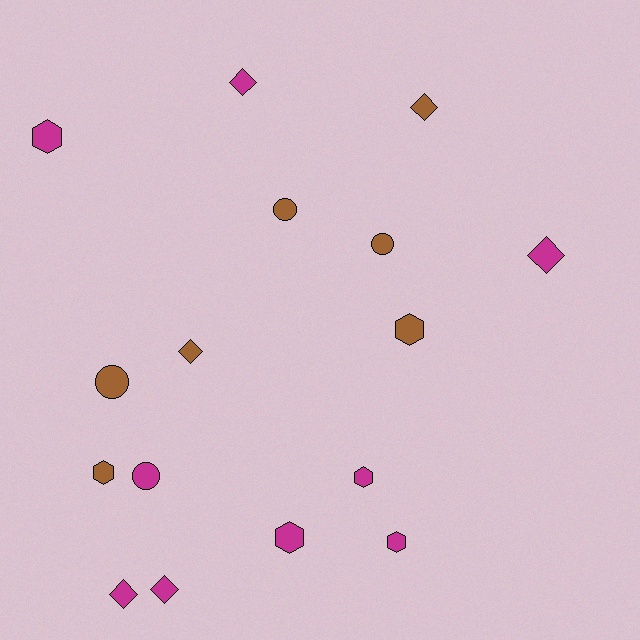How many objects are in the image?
There are 16 objects.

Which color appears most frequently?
Magenta, with 9 objects.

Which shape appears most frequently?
Hexagon, with 6 objects.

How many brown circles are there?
There are 3 brown circles.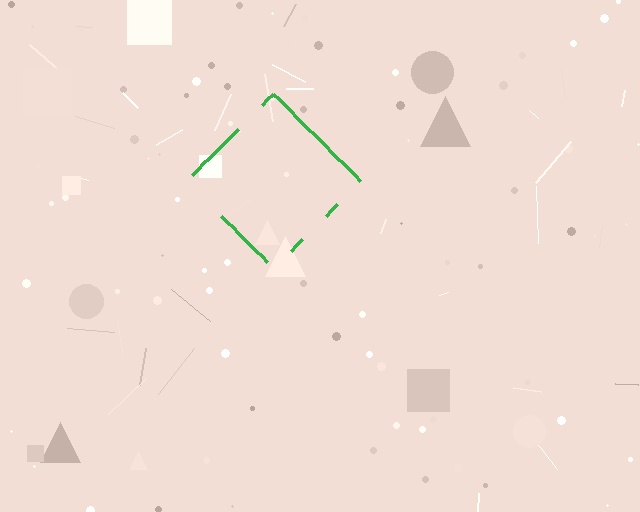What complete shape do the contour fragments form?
The contour fragments form a diamond.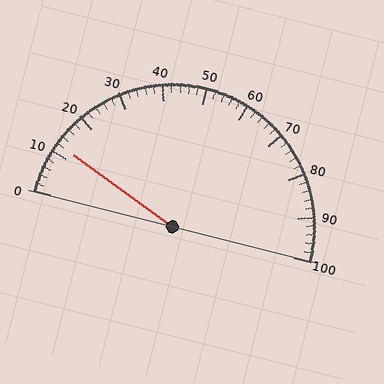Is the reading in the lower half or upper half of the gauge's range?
The reading is in the lower half of the range (0 to 100).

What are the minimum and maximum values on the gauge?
The gauge ranges from 0 to 100.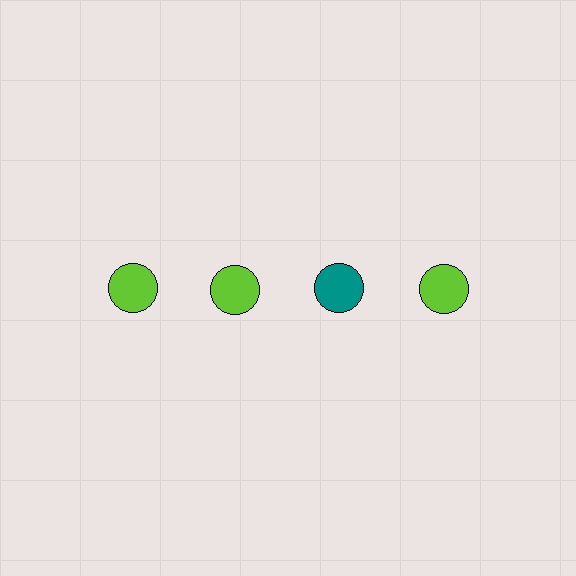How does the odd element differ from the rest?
It has a different color: teal instead of lime.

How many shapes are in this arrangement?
There are 4 shapes arranged in a grid pattern.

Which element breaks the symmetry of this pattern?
The teal circle in the top row, center column breaks the symmetry. All other shapes are lime circles.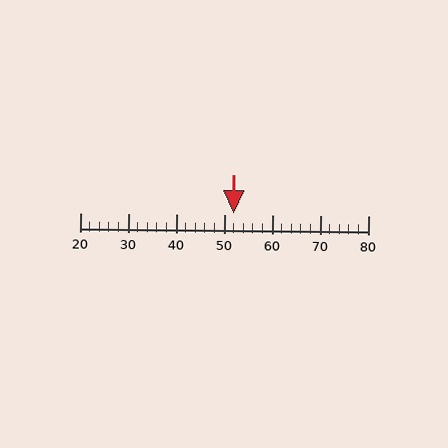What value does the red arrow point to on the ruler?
The red arrow points to approximately 52.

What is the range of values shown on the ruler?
The ruler shows values from 20 to 80.